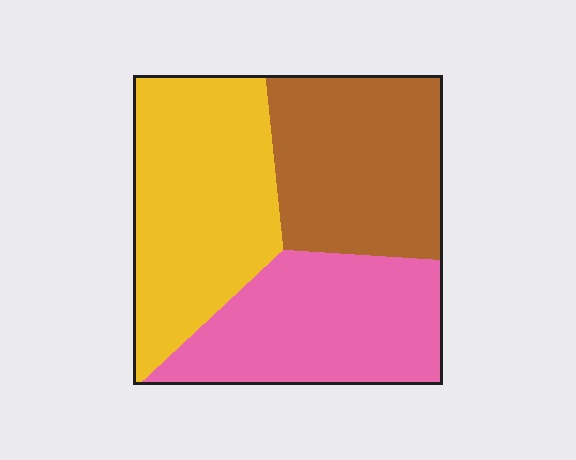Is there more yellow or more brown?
Yellow.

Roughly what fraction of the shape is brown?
Brown covers about 30% of the shape.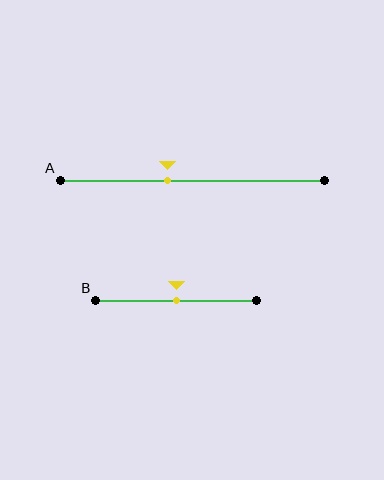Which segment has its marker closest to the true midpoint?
Segment B has its marker closest to the true midpoint.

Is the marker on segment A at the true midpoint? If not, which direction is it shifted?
No, the marker on segment A is shifted to the left by about 9% of the segment length.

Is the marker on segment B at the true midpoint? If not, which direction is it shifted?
Yes, the marker on segment B is at the true midpoint.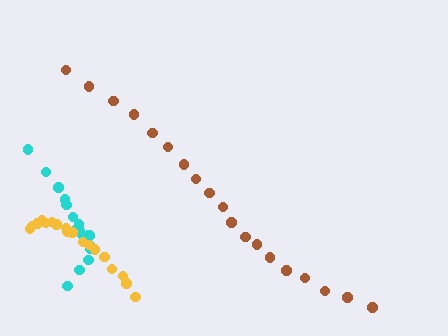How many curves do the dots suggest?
There are 3 distinct paths.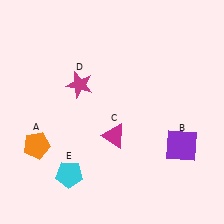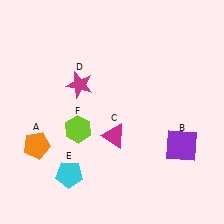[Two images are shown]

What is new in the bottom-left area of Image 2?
A lime hexagon (F) was added in the bottom-left area of Image 2.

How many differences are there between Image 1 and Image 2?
There is 1 difference between the two images.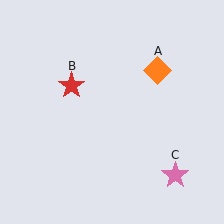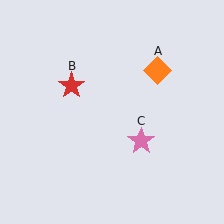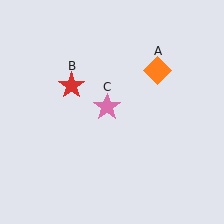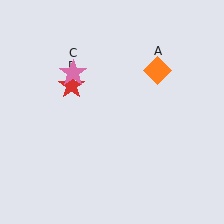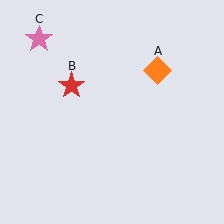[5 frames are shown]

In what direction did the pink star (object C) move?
The pink star (object C) moved up and to the left.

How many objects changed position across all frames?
1 object changed position: pink star (object C).